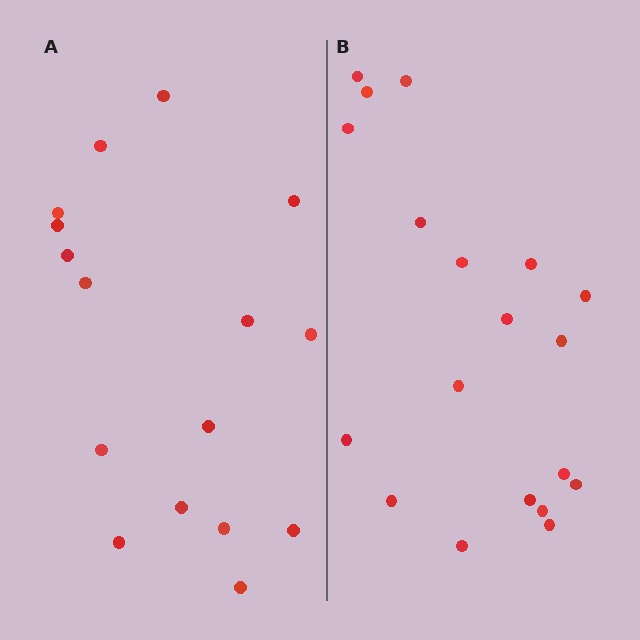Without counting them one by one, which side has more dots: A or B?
Region B (the right region) has more dots.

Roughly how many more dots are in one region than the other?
Region B has just a few more — roughly 2 or 3 more dots than region A.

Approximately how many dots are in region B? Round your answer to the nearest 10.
About 20 dots. (The exact count is 19, which rounds to 20.)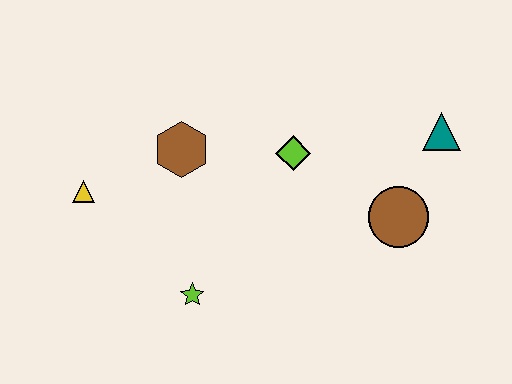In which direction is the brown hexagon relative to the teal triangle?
The brown hexagon is to the left of the teal triangle.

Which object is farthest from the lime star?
The teal triangle is farthest from the lime star.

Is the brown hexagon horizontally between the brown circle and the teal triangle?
No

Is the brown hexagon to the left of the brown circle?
Yes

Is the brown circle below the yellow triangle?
Yes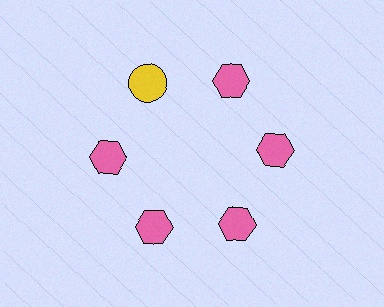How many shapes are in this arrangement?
There are 6 shapes arranged in a ring pattern.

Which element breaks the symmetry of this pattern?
The yellow circle at roughly the 11 o'clock position breaks the symmetry. All other shapes are pink hexagons.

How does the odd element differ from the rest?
It differs in both color (yellow instead of pink) and shape (circle instead of hexagon).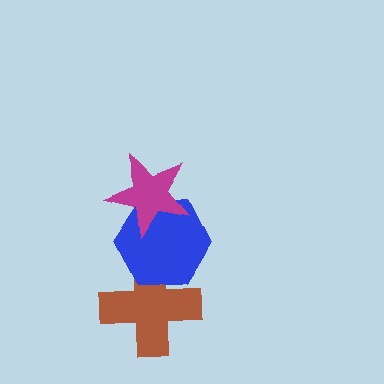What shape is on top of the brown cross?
The blue hexagon is on top of the brown cross.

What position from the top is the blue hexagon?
The blue hexagon is 2nd from the top.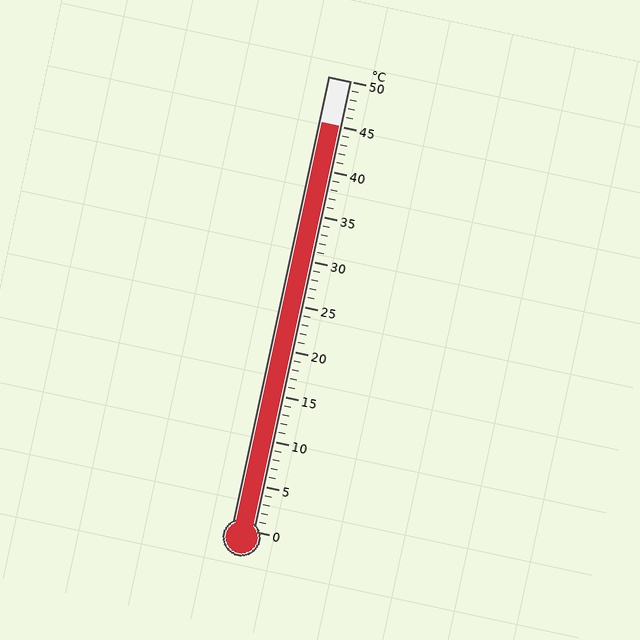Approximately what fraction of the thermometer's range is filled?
The thermometer is filled to approximately 90% of its range.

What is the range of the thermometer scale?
The thermometer scale ranges from 0°C to 50°C.